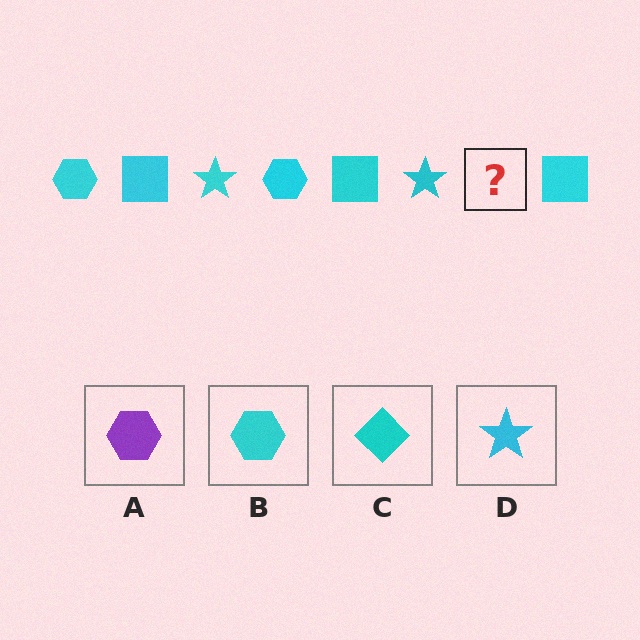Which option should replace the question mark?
Option B.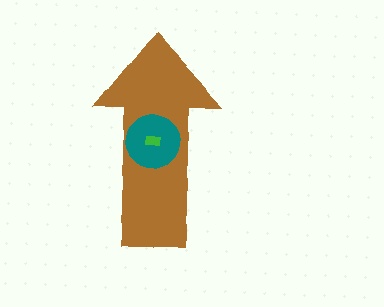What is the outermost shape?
The brown arrow.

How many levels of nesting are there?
3.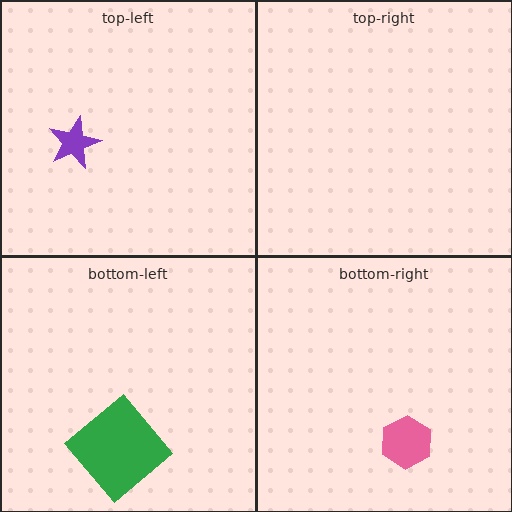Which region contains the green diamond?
The bottom-left region.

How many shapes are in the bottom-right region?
1.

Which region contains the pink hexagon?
The bottom-right region.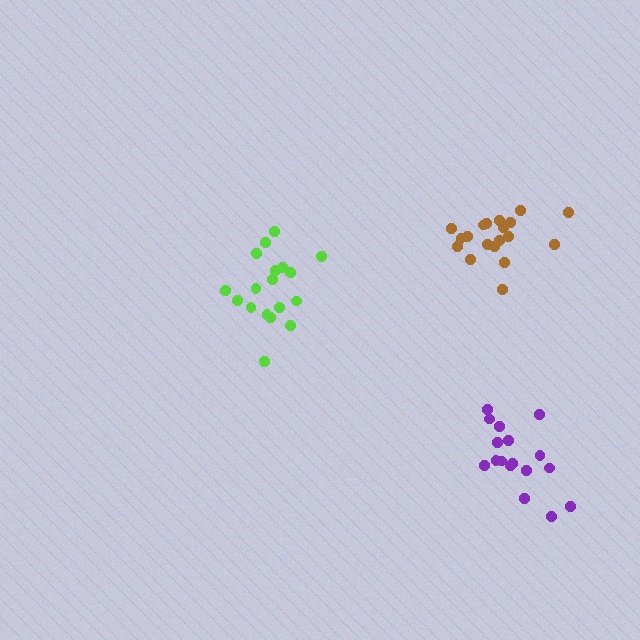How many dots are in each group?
Group 1: 18 dots, Group 2: 19 dots, Group 3: 17 dots (54 total).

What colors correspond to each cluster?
The clusters are colored: lime, brown, purple.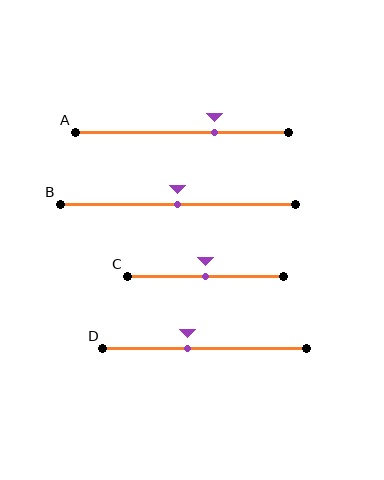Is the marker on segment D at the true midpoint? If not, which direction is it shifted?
No, the marker on segment D is shifted to the left by about 9% of the segment length.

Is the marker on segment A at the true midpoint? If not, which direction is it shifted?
No, the marker on segment A is shifted to the right by about 15% of the segment length.